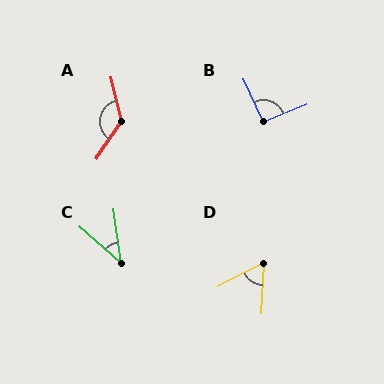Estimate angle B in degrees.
Approximately 93 degrees.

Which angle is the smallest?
C, at approximately 40 degrees.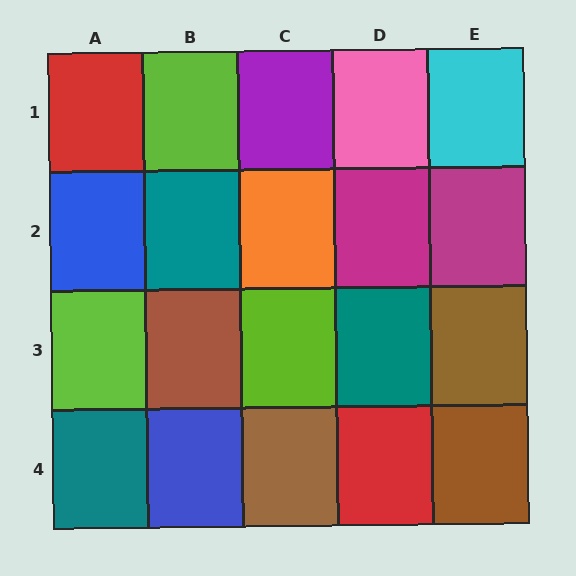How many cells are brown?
4 cells are brown.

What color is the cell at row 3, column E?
Brown.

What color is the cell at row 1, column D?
Pink.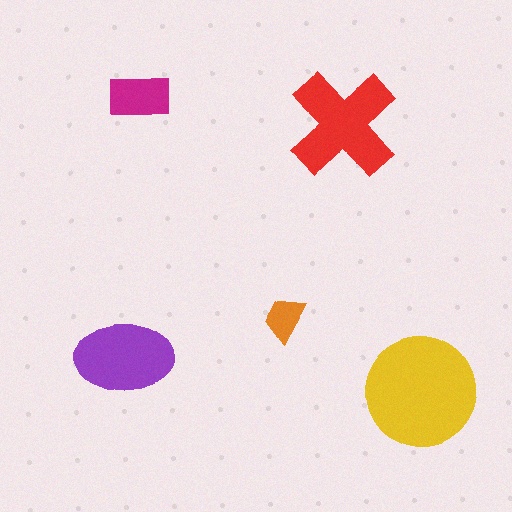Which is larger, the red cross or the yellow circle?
The yellow circle.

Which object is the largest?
The yellow circle.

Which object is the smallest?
The orange trapezoid.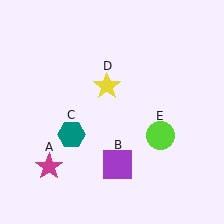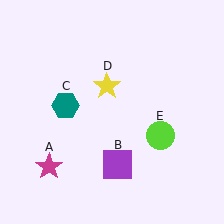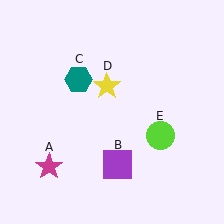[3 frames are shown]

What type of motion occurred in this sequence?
The teal hexagon (object C) rotated clockwise around the center of the scene.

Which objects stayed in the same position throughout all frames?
Magenta star (object A) and purple square (object B) and yellow star (object D) and lime circle (object E) remained stationary.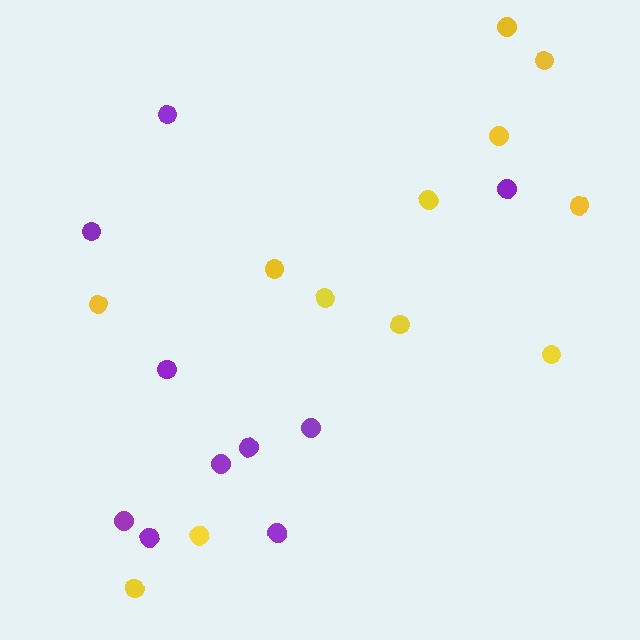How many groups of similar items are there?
There are 2 groups: one group of purple circles (10) and one group of yellow circles (12).